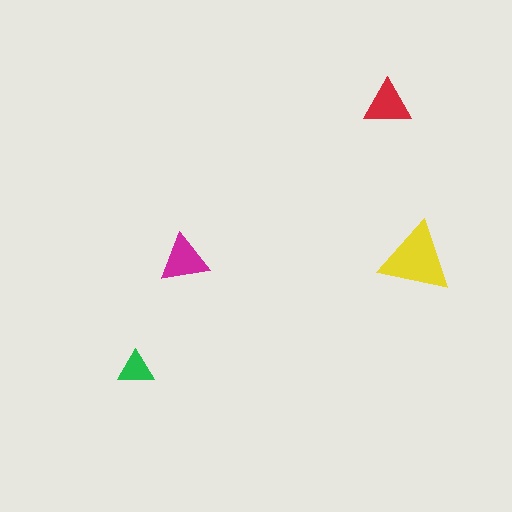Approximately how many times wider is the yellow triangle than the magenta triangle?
About 1.5 times wider.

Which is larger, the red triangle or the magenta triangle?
The magenta one.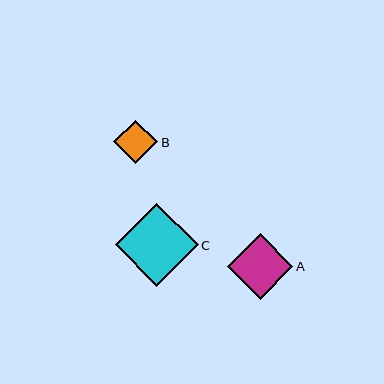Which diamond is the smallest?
Diamond B is the smallest with a size of approximately 44 pixels.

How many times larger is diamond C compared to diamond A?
Diamond C is approximately 1.3 times the size of diamond A.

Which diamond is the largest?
Diamond C is the largest with a size of approximately 83 pixels.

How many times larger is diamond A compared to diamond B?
Diamond A is approximately 1.5 times the size of diamond B.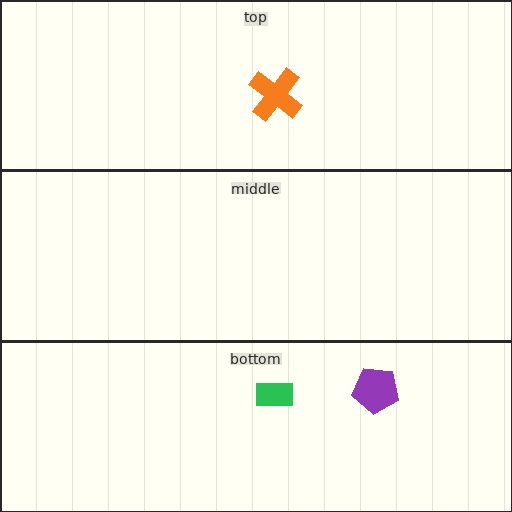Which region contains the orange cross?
The top region.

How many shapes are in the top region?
1.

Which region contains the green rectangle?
The bottom region.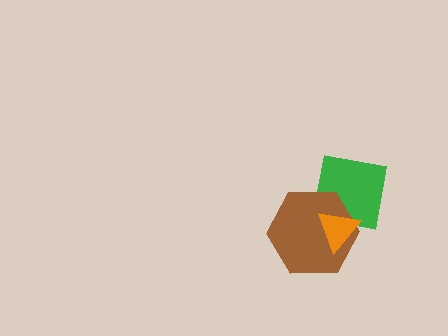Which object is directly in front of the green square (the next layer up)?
The brown hexagon is directly in front of the green square.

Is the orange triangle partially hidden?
No, no other shape covers it.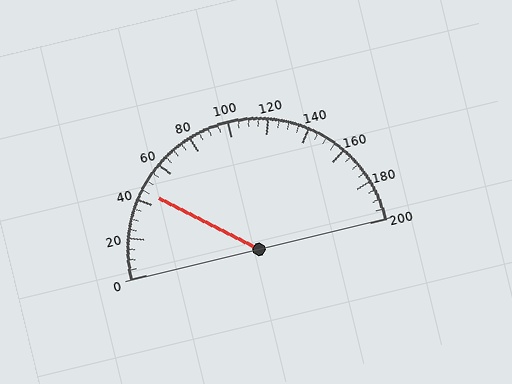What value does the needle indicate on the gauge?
The needle indicates approximately 45.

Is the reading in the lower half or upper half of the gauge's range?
The reading is in the lower half of the range (0 to 200).